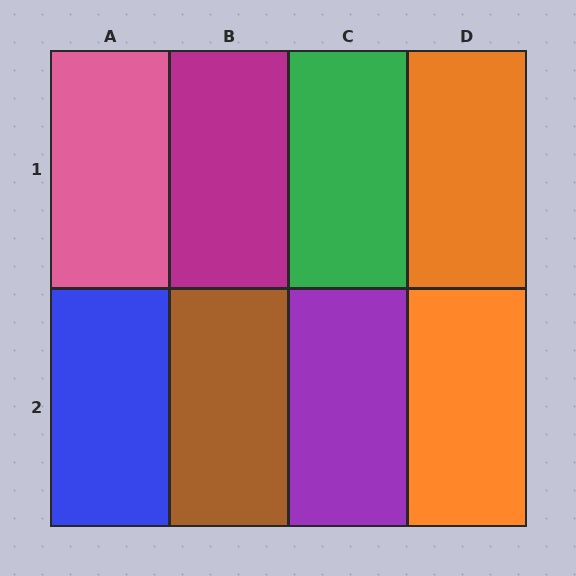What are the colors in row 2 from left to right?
Blue, brown, purple, orange.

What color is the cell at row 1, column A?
Pink.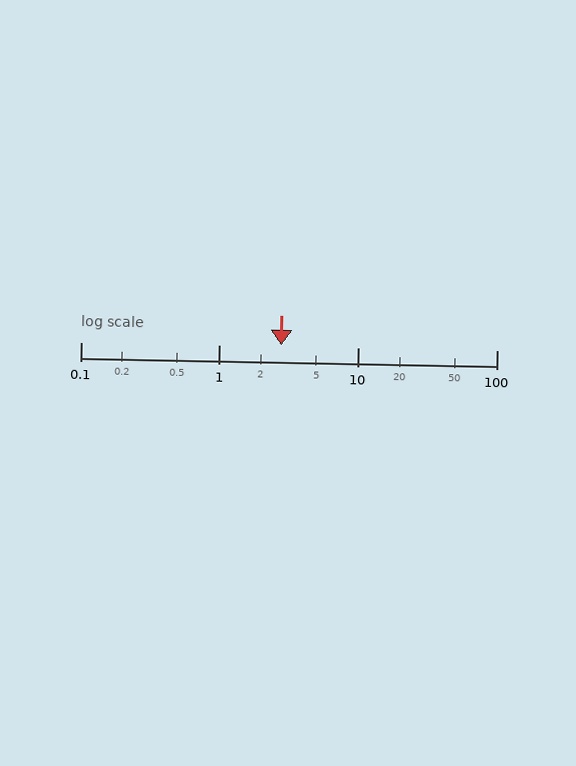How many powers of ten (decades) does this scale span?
The scale spans 3 decades, from 0.1 to 100.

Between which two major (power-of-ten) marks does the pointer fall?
The pointer is between 1 and 10.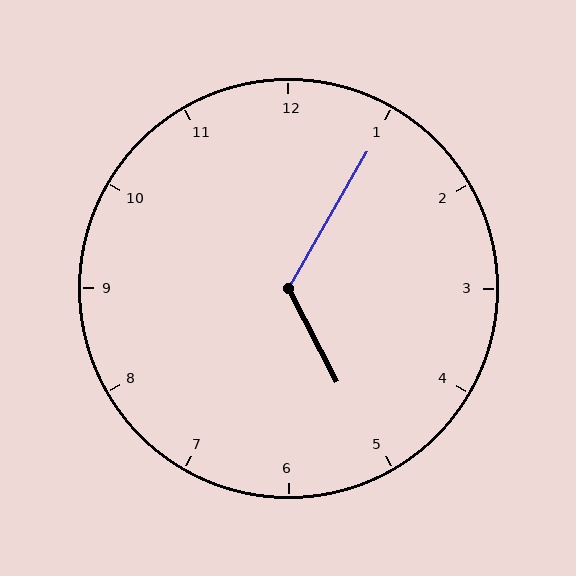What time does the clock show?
5:05.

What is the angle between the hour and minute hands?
Approximately 122 degrees.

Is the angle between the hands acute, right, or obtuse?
It is obtuse.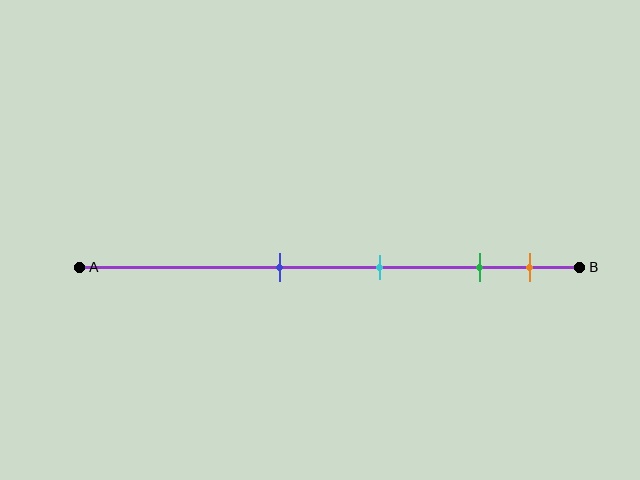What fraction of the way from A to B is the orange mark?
The orange mark is approximately 90% (0.9) of the way from A to B.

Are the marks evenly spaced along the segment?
No, the marks are not evenly spaced.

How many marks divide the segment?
There are 4 marks dividing the segment.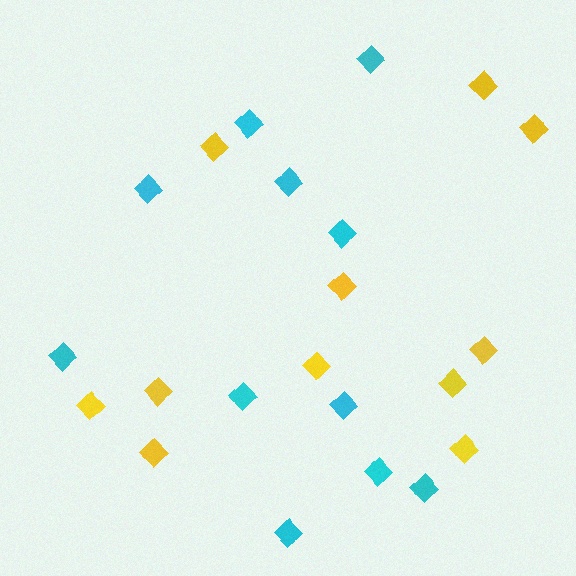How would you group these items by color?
There are 2 groups: one group of cyan diamonds (11) and one group of yellow diamonds (11).